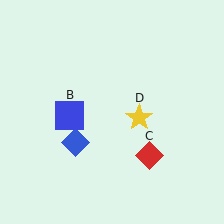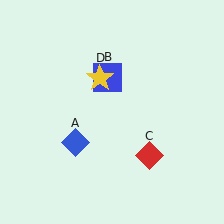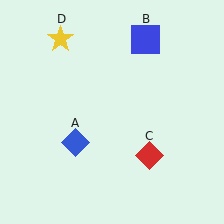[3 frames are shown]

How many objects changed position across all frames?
2 objects changed position: blue square (object B), yellow star (object D).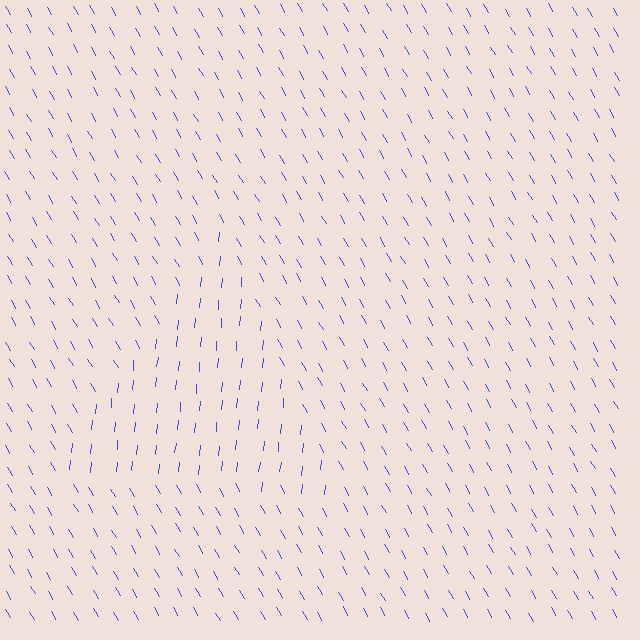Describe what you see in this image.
The image is filled with small blue line segments. A triangle region in the image has lines oriented differently from the surrounding lines, creating a visible texture boundary.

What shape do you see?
I see a triangle.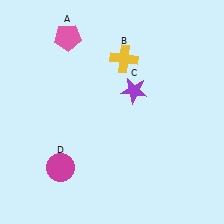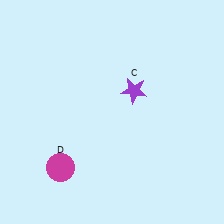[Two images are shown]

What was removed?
The pink pentagon (A), the yellow cross (B) were removed in Image 2.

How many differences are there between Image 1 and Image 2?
There are 2 differences between the two images.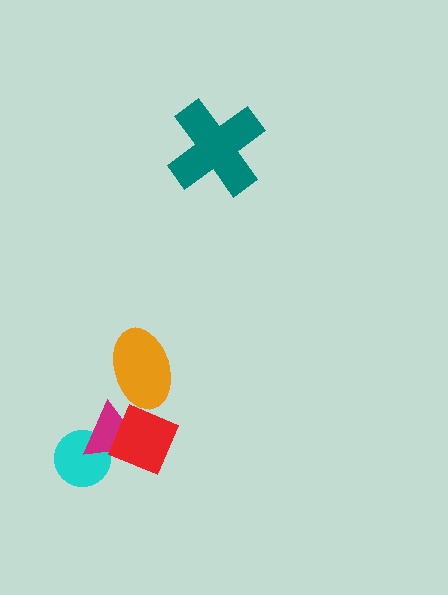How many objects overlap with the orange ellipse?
1 object overlaps with the orange ellipse.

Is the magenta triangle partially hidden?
Yes, it is partially covered by another shape.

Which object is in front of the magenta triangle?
The red diamond is in front of the magenta triangle.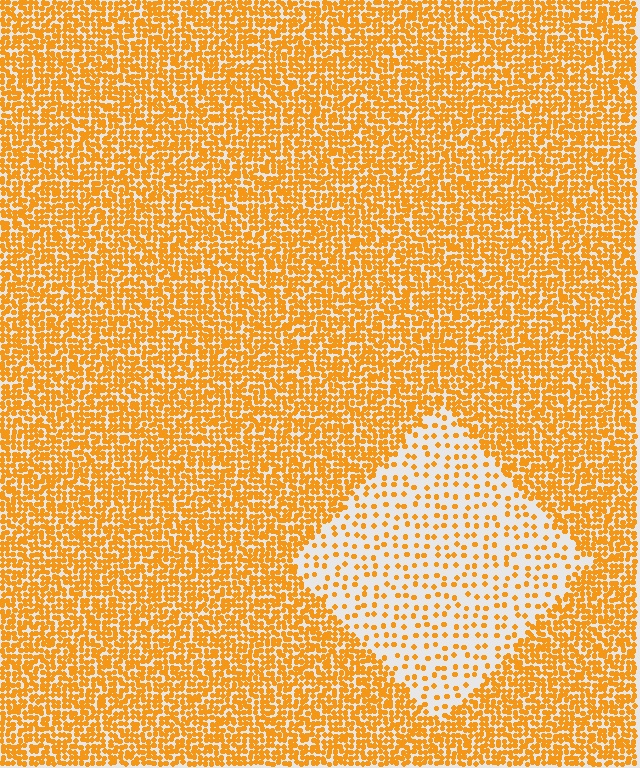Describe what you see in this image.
The image contains small orange elements arranged at two different densities. A diamond-shaped region is visible where the elements are less densely packed than the surrounding area.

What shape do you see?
I see a diamond.